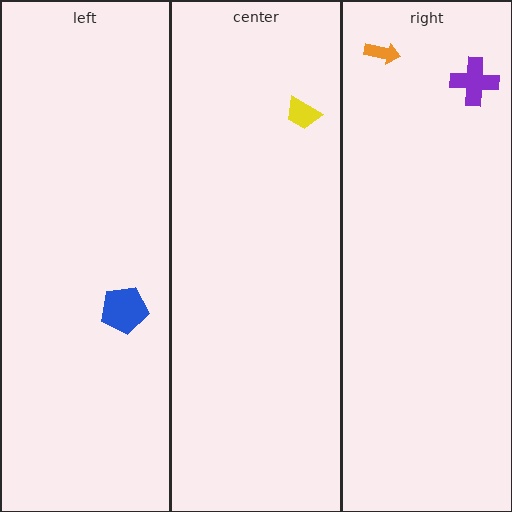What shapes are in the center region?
The yellow trapezoid.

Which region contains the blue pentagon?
The left region.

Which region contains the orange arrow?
The right region.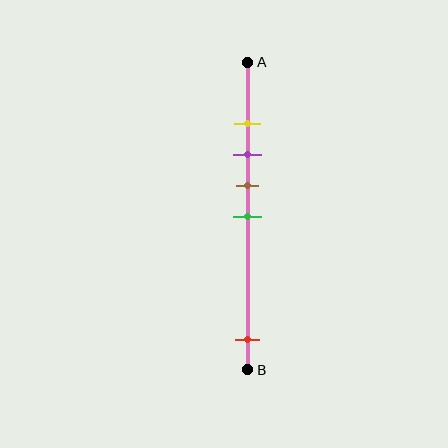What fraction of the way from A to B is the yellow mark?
The yellow mark is approximately 20% (0.2) of the way from A to B.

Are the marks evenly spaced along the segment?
No, the marks are not evenly spaced.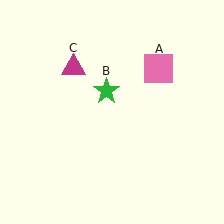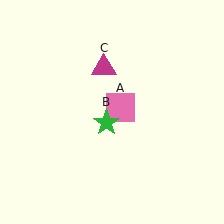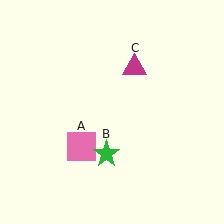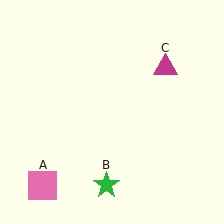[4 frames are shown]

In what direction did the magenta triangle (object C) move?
The magenta triangle (object C) moved right.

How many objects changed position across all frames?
3 objects changed position: pink square (object A), green star (object B), magenta triangle (object C).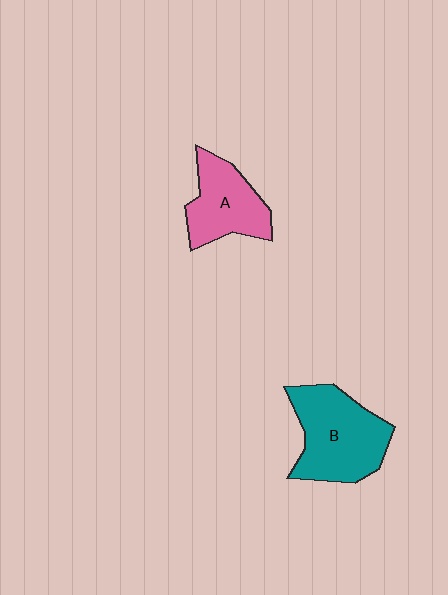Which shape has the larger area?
Shape B (teal).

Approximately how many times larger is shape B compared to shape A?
Approximately 1.4 times.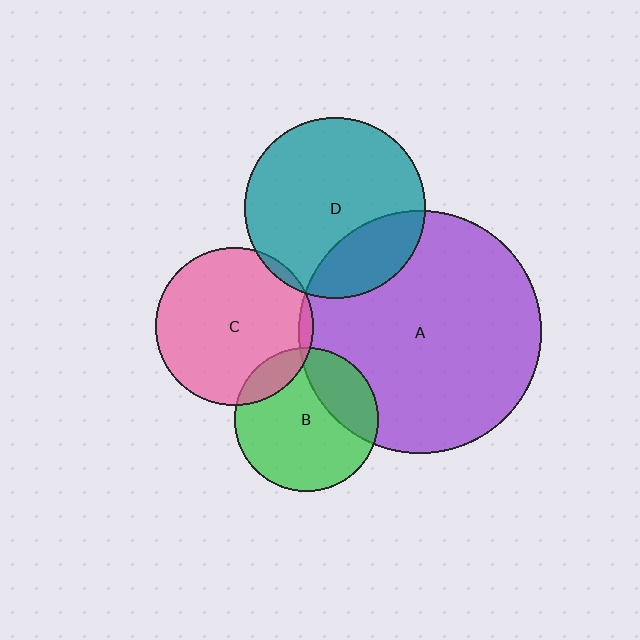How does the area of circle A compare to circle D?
Approximately 1.8 times.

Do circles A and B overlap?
Yes.